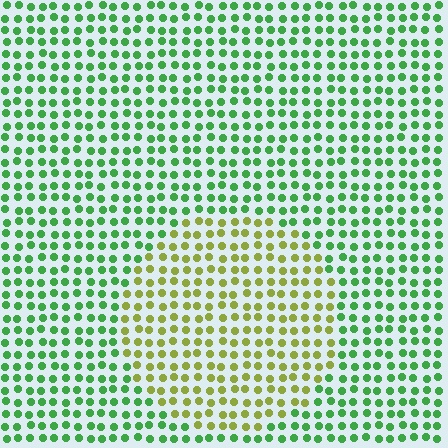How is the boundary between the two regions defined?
The boundary is defined purely by a slight shift in hue (about 49 degrees). Spacing, size, and orientation are identical on both sides.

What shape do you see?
I see a circle.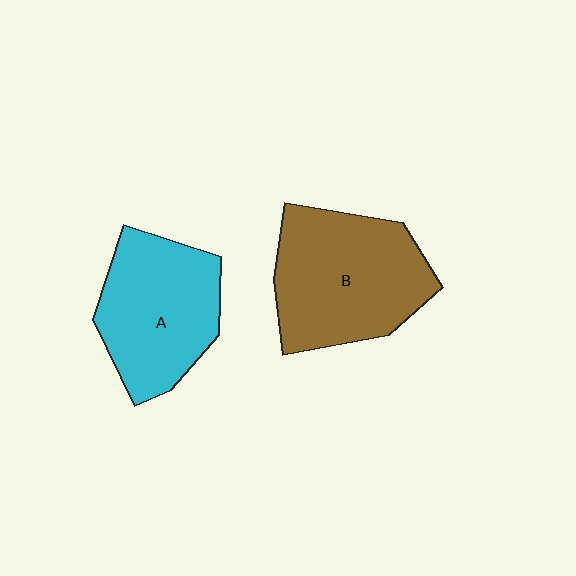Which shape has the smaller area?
Shape A (cyan).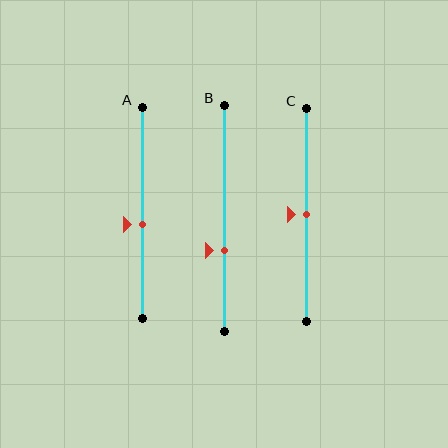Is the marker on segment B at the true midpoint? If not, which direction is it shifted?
No, the marker on segment B is shifted downward by about 14% of the segment length.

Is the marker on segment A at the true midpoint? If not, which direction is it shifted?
No, the marker on segment A is shifted downward by about 5% of the segment length.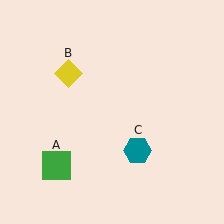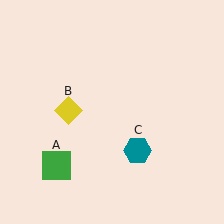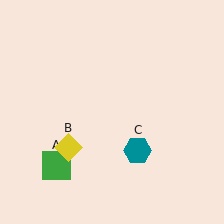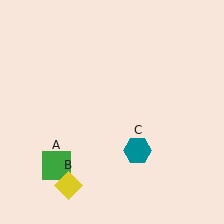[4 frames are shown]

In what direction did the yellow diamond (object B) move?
The yellow diamond (object B) moved down.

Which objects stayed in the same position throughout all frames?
Green square (object A) and teal hexagon (object C) remained stationary.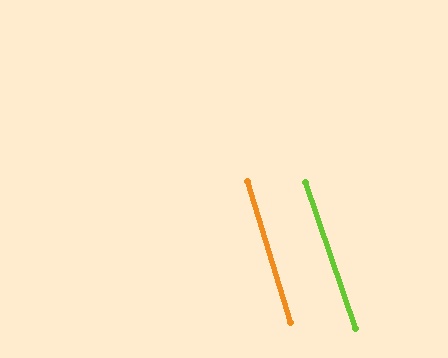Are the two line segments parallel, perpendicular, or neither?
Parallel — their directions differ by only 1.6°.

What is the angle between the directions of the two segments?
Approximately 2 degrees.